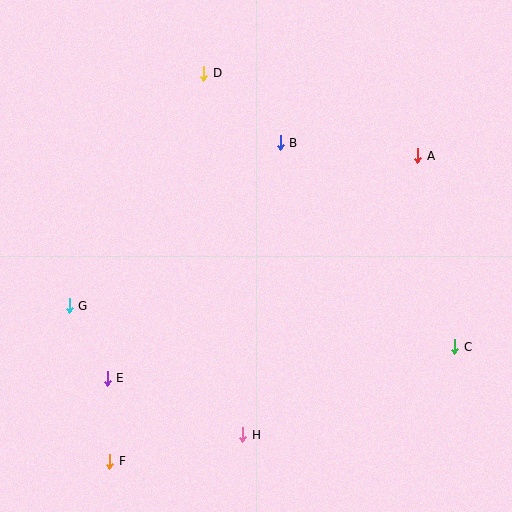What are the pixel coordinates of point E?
Point E is at (107, 378).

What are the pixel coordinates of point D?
Point D is at (204, 73).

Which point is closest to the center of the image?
Point B at (280, 143) is closest to the center.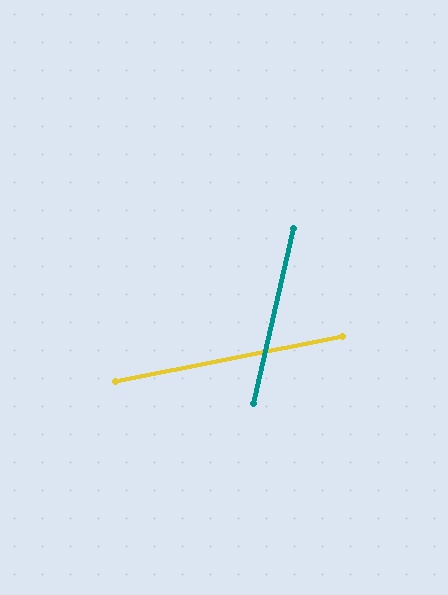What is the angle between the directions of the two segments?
Approximately 66 degrees.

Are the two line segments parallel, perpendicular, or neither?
Neither parallel nor perpendicular — they differ by about 66°.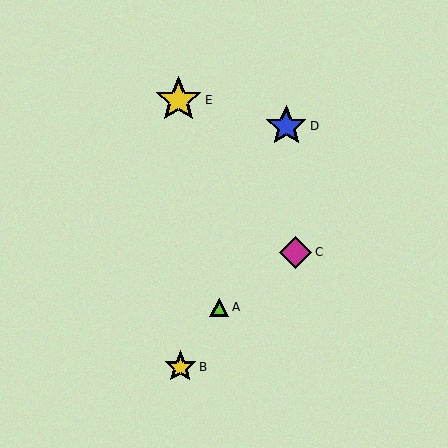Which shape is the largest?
The yellow star (labeled E) is the largest.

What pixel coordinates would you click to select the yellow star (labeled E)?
Click at (179, 100) to select the yellow star E.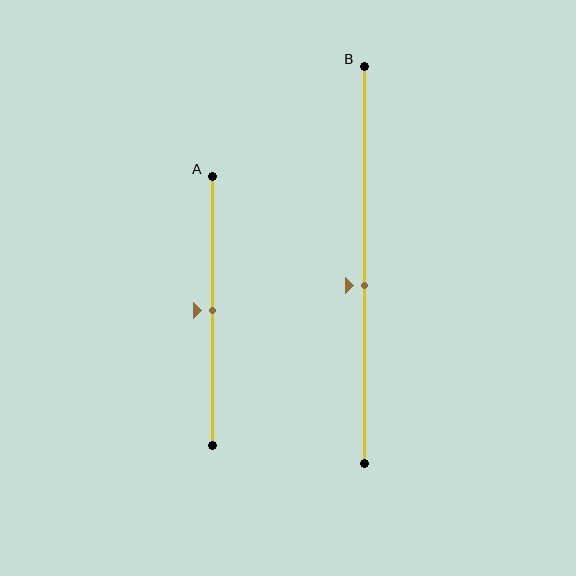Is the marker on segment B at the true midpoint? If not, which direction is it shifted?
No, the marker on segment B is shifted downward by about 5% of the segment length.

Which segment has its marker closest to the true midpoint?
Segment A has its marker closest to the true midpoint.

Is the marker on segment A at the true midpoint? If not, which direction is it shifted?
Yes, the marker on segment A is at the true midpoint.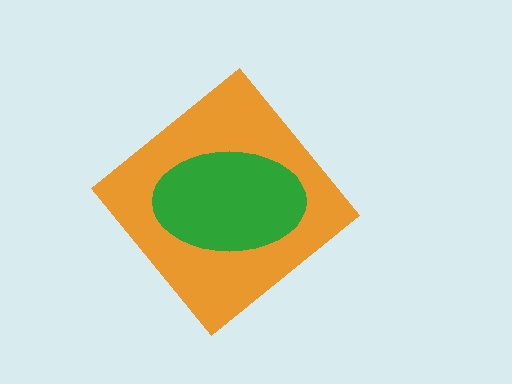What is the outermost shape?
The orange diamond.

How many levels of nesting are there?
2.